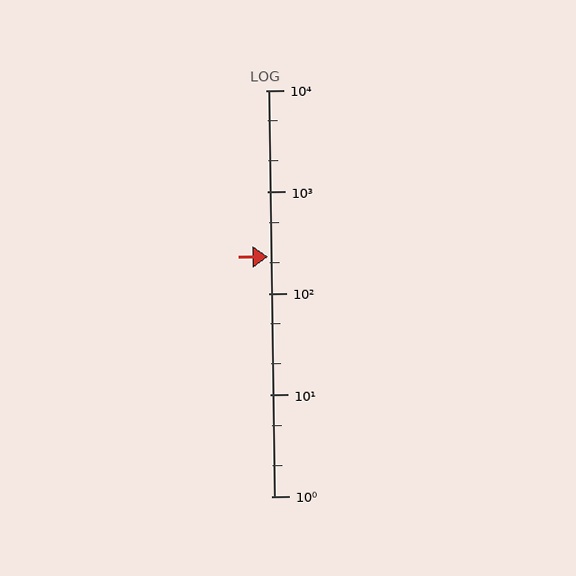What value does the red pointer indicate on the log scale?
The pointer indicates approximately 230.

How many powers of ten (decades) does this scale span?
The scale spans 4 decades, from 1 to 10000.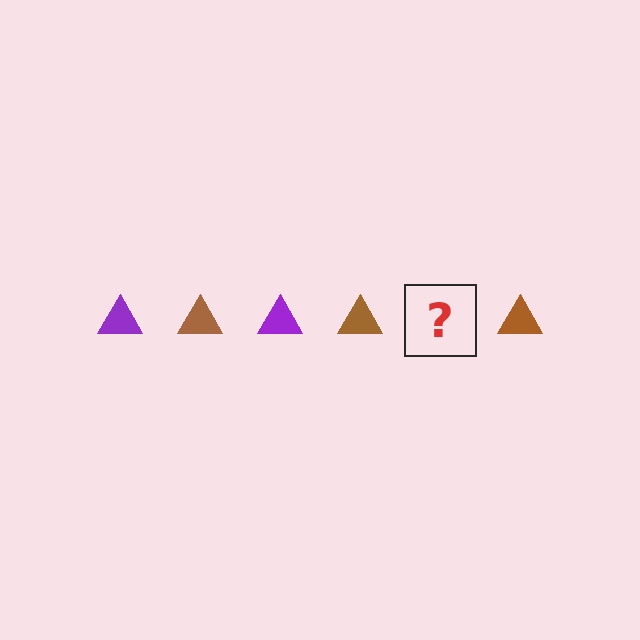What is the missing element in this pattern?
The missing element is a purple triangle.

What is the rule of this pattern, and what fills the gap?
The rule is that the pattern cycles through purple, brown triangles. The gap should be filled with a purple triangle.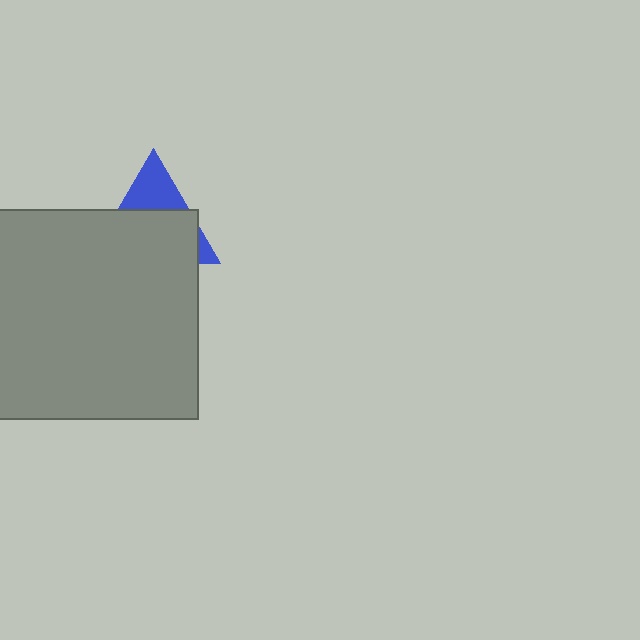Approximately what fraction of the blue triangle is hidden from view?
Roughly 66% of the blue triangle is hidden behind the gray rectangle.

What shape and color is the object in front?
The object in front is a gray rectangle.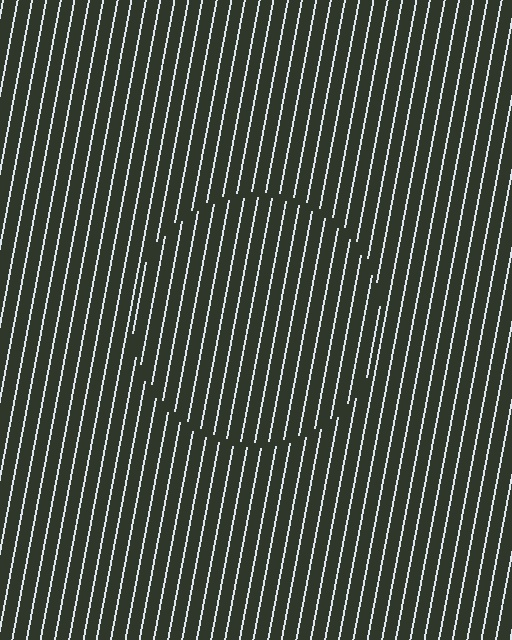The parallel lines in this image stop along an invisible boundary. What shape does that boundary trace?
An illusory circle. The interior of the shape contains the same grating, shifted by half a period — the contour is defined by the phase discontinuity where line-ends from the inner and outer gratings abut.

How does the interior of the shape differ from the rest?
The interior of the shape contains the same grating, shifted by half a period — the contour is defined by the phase discontinuity where line-ends from the inner and outer gratings abut.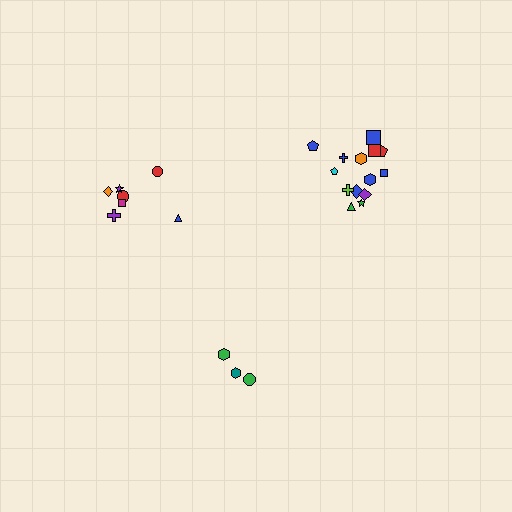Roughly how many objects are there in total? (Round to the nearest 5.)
Roughly 25 objects in total.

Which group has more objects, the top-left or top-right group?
The top-right group.